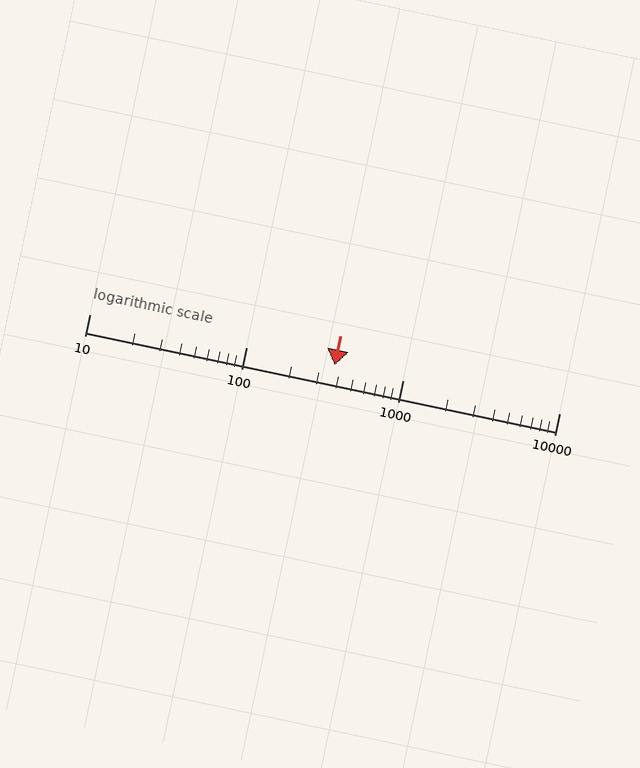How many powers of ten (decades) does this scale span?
The scale spans 3 decades, from 10 to 10000.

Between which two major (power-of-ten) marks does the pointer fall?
The pointer is between 100 and 1000.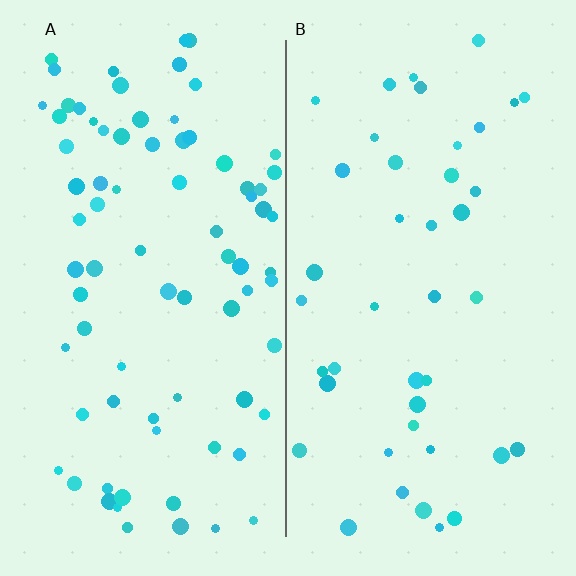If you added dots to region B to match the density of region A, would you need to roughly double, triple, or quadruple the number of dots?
Approximately double.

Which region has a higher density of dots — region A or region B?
A (the left).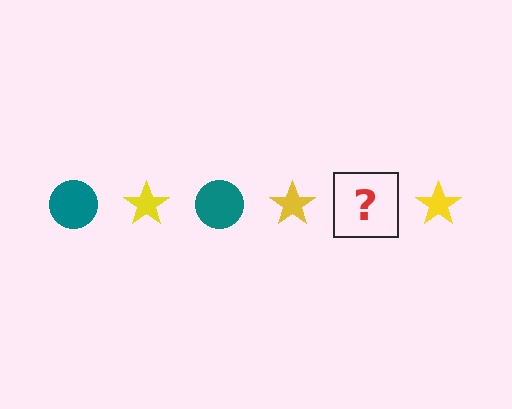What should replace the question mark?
The question mark should be replaced with a teal circle.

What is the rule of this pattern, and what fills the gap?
The rule is that the pattern alternates between teal circle and yellow star. The gap should be filled with a teal circle.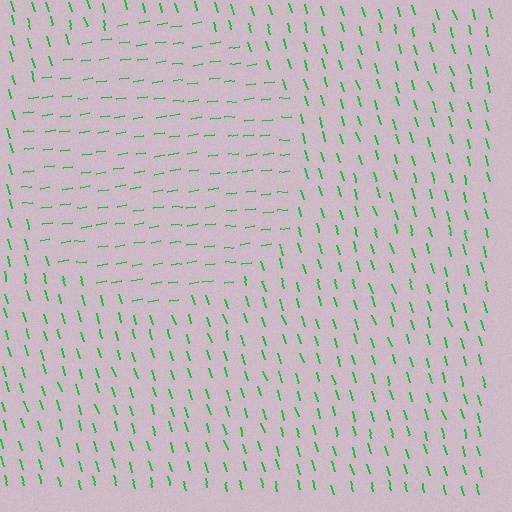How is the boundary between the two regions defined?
The boundary is defined purely by a change in line orientation (approximately 82 degrees difference). All lines are the same color and thickness.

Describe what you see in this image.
The image is filled with small green line segments. A circle region in the image has lines oriented differently from the surrounding lines, creating a visible texture boundary.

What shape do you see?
I see a circle.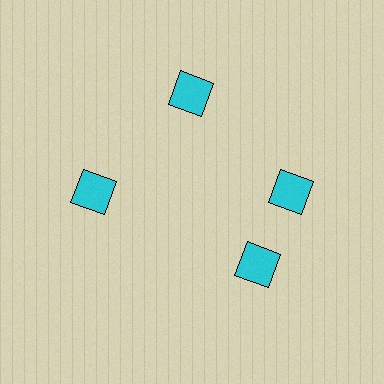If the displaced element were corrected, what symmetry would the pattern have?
It would have 4-fold rotational symmetry — the pattern would map onto itself every 90 degrees.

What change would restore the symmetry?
The symmetry would be restored by rotating it back into even spacing with its neighbors so that all 4 squares sit at equal angles and equal distance from the center.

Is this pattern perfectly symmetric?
No. The 4 cyan squares are arranged in a ring, but one element near the 6 o'clock position is rotated out of alignment along the ring, breaking the 4-fold rotational symmetry.